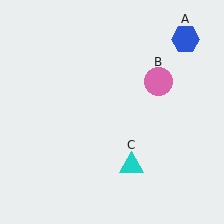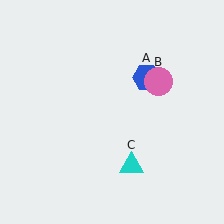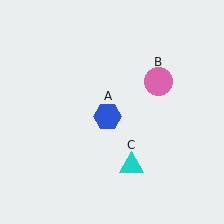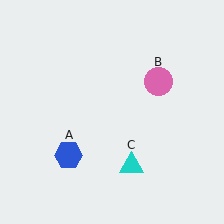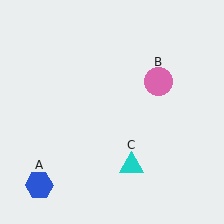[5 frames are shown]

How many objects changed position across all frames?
1 object changed position: blue hexagon (object A).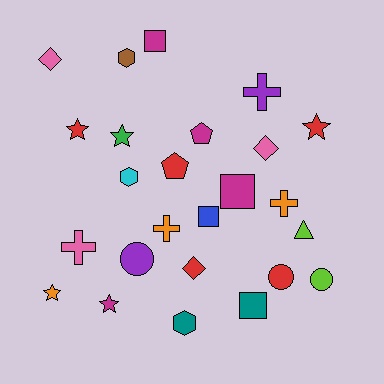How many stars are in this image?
There are 5 stars.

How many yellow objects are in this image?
There are no yellow objects.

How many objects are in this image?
There are 25 objects.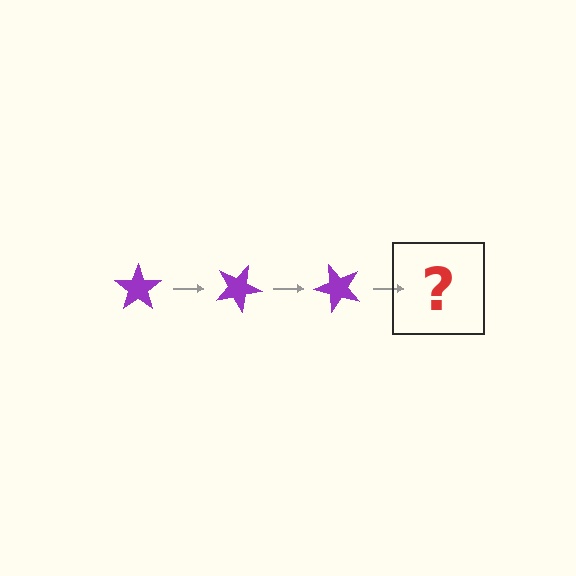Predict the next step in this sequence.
The next step is a purple star rotated 75 degrees.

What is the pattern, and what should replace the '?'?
The pattern is that the star rotates 25 degrees each step. The '?' should be a purple star rotated 75 degrees.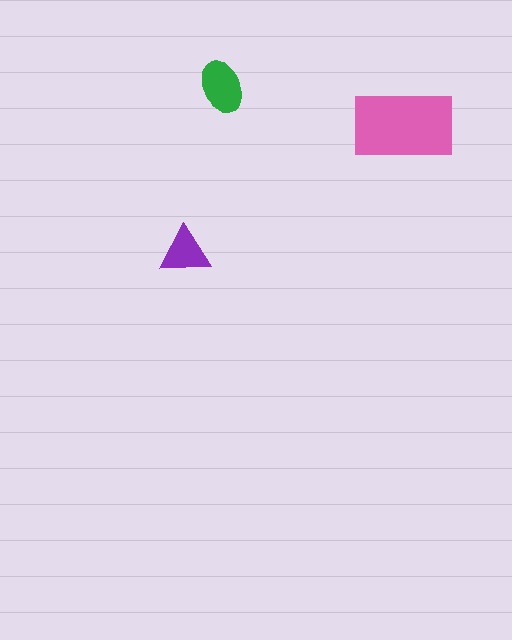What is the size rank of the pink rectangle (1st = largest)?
1st.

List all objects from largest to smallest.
The pink rectangle, the green ellipse, the purple triangle.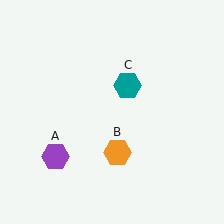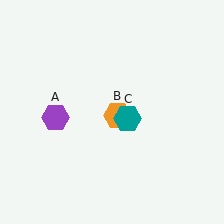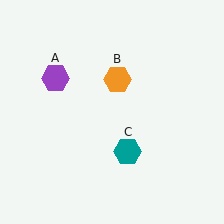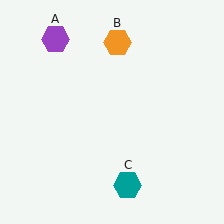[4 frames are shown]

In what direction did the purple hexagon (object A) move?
The purple hexagon (object A) moved up.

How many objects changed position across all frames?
3 objects changed position: purple hexagon (object A), orange hexagon (object B), teal hexagon (object C).